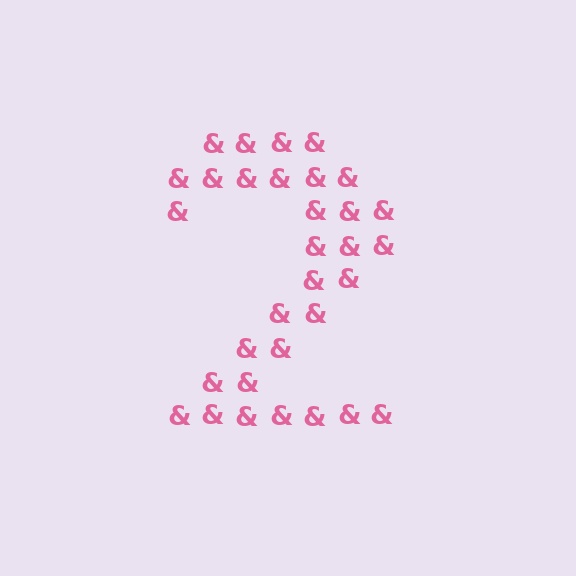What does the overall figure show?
The overall figure shows the digit 2.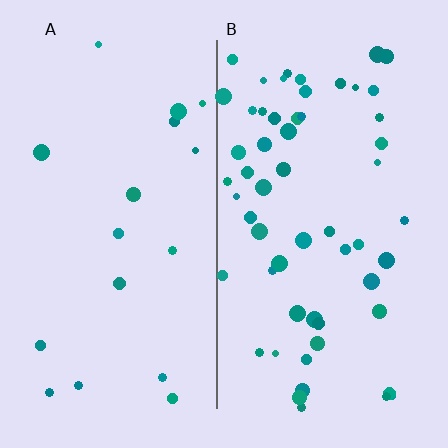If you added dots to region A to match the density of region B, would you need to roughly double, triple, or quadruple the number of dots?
Approximately triple.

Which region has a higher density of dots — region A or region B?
B (the right).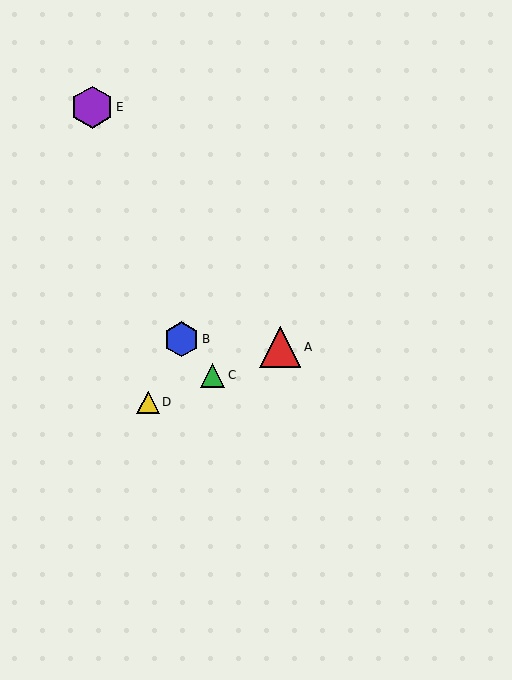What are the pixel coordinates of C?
Object C is at (213, 375).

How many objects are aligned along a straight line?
3 objects (A, C, D) are aligned along a straight line.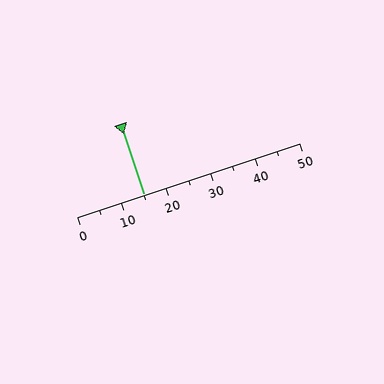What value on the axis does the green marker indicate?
The marker indicates approximately 15.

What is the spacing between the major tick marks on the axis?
The major ticks are spaced 10 apart.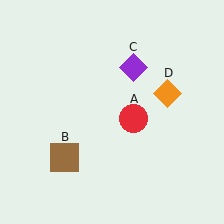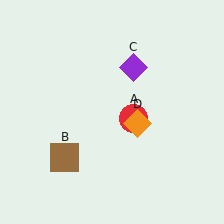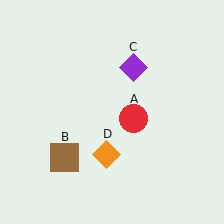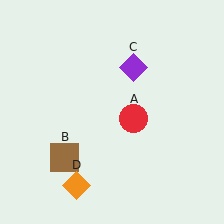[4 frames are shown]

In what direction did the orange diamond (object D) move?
The orange diamond (object D) moved down and to the left.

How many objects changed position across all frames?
1 object changed position: orange diamond (object D).